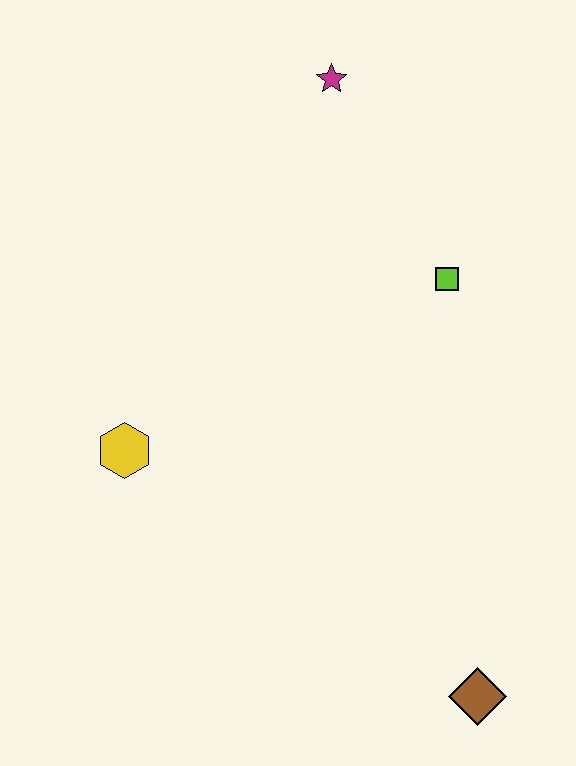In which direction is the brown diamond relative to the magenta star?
The brown diamond is below the magenta star.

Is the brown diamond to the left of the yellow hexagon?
No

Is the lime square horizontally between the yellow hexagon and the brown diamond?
Yes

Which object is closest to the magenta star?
The lime square is closest to the magenta star.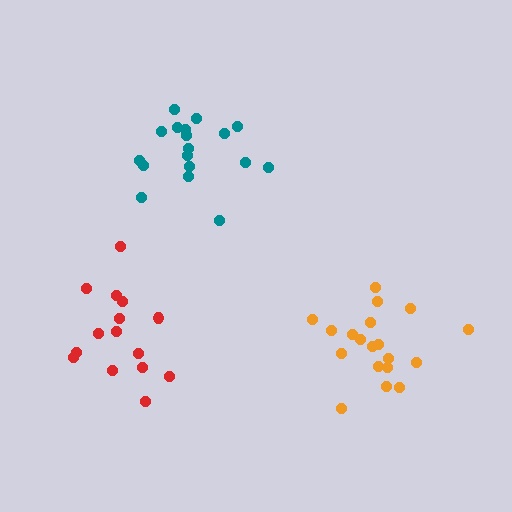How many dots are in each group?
Group 1: 15 dots, Group 2: 18 dots, Group 3: 19 dots (52 total).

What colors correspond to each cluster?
The clusters are colored: red, teal, orange.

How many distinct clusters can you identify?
There are 3 distinct clusters.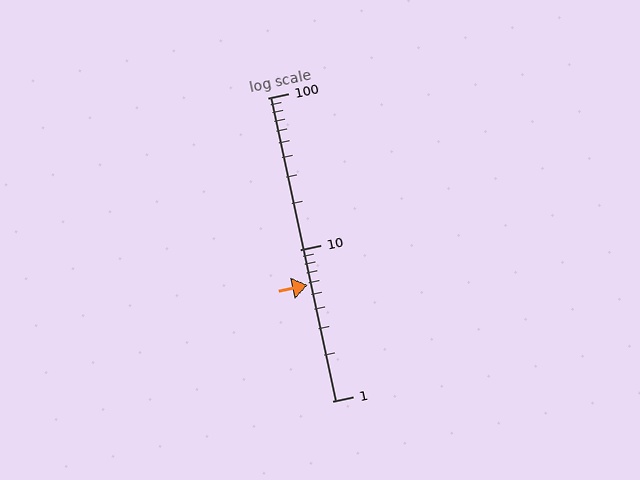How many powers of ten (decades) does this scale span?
The scale spans 2 decades, from 1 to 100.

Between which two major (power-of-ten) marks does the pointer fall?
The pointer is between 1 and 10.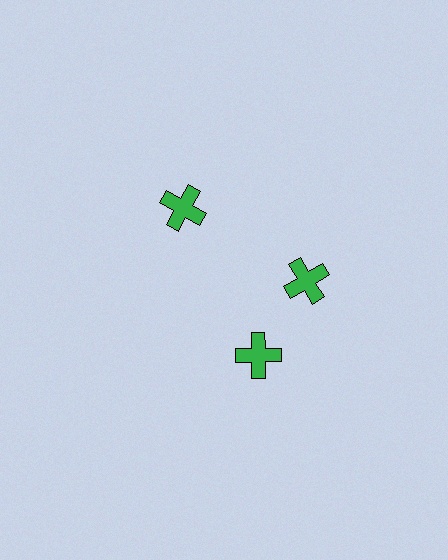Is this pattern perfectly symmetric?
No. The 3 green crosses are arranged in a ring, but one element near the 7 o'clock position is rotated out of alignment along the ring, breaking the 3-fold rotational symmetry.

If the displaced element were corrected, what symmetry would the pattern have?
It would have 3-fold rotational symmetry — the pattern would map onto itself every 120 degrees.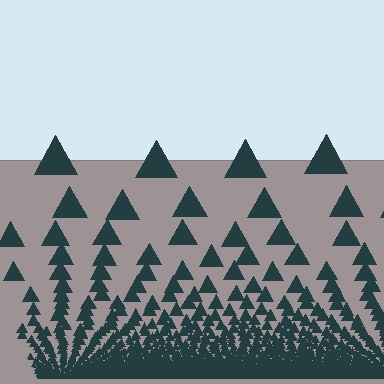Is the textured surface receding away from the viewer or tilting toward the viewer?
The surface appears to tilt toward the viewer. Texture elements get larger and sparser toward the top.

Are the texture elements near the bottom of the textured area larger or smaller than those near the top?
Smaller. The gradient is inverted — elements near the bottom are smaller and denser.